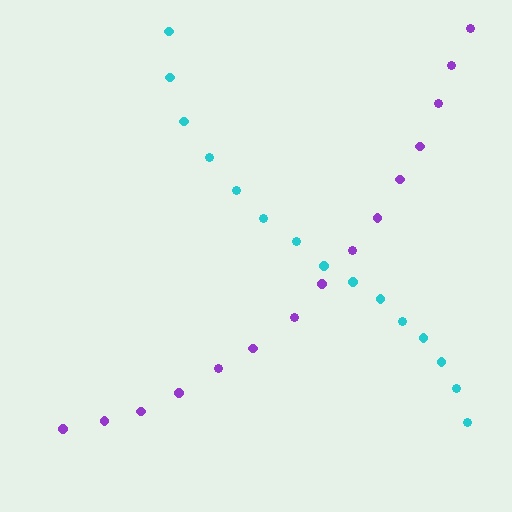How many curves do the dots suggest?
There are 2 distinct paths.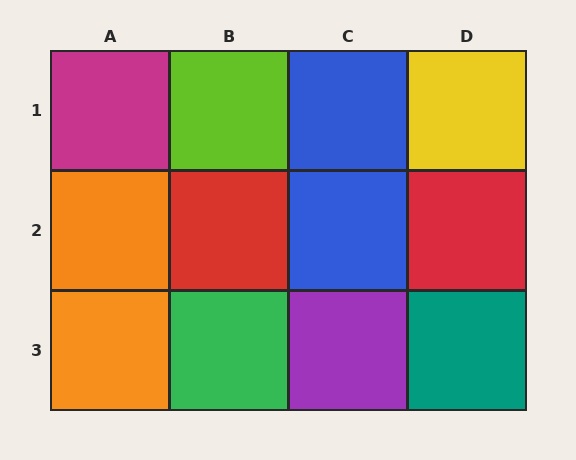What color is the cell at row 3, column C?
Purple.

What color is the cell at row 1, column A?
Magenta.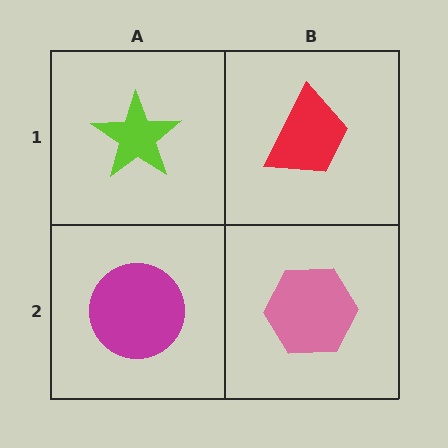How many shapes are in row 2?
2 shapes.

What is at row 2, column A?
A magenta circle.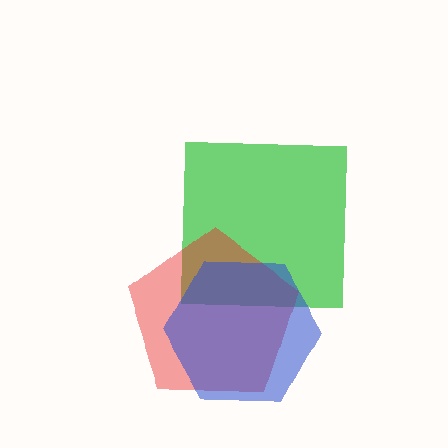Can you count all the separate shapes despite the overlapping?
Yes, there are 3 separate shapes.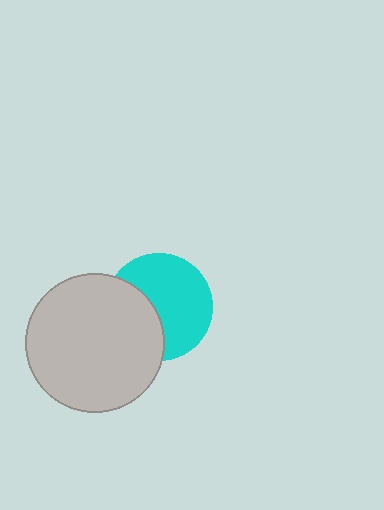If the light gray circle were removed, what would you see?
You would see the complete cyan circle.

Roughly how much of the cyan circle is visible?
About half of it is visible (roughly 62%).